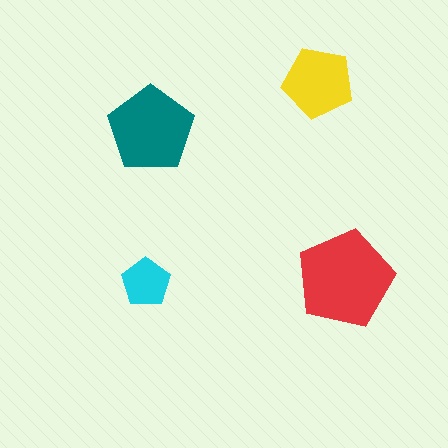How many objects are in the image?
There are 4 objects in the image.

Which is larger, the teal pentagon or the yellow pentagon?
The teal one.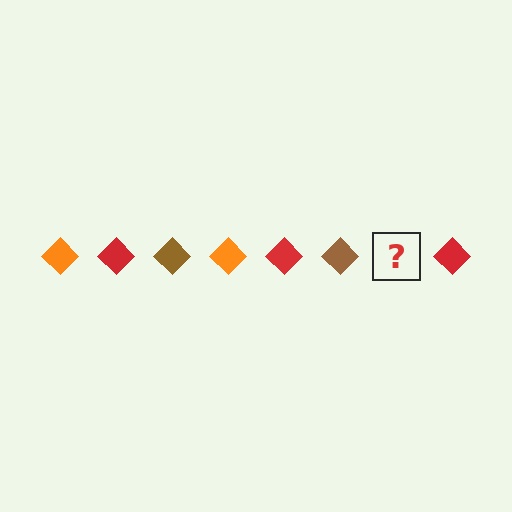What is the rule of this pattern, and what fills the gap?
The rule is that the pattern cycles through orange, red, brown diamonds. The gap should be filled with an orange diamond.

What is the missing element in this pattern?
The missing element is an orange diamond.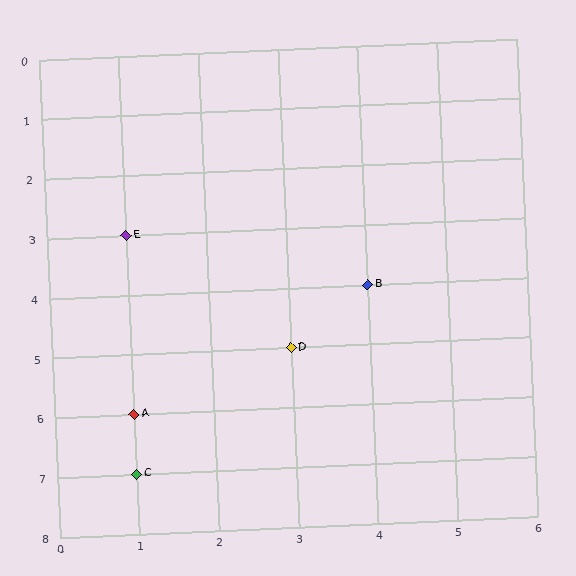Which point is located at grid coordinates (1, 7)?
Point C is at (1, 7).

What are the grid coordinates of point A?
Point A is at grid coordinates (1, 6).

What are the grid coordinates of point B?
Point B is at grid coordinates (4, 4).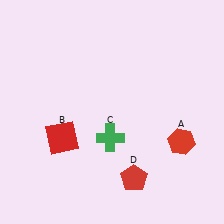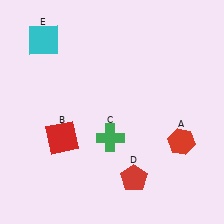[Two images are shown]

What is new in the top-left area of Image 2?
A cyan square (E) was added in the top-left area of Image 2.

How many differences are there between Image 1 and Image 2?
There is 1 difference between the two images.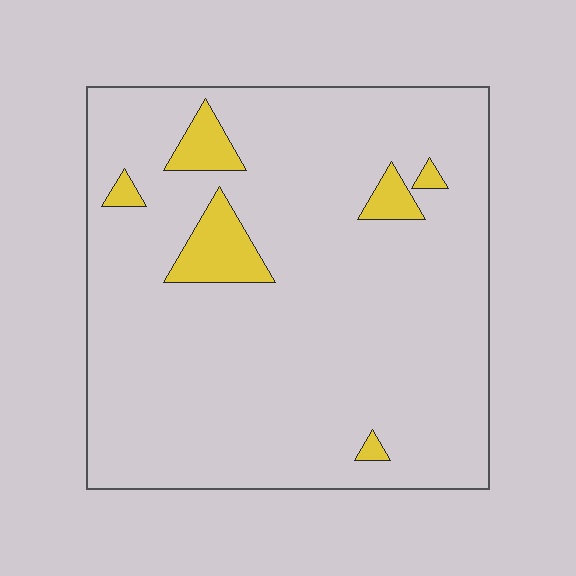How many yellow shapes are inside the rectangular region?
6.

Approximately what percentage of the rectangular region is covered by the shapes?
Approximately 10%.